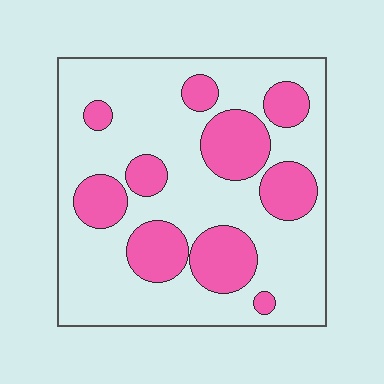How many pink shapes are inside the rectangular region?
10.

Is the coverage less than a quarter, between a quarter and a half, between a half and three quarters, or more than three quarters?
Between a quarter and a half.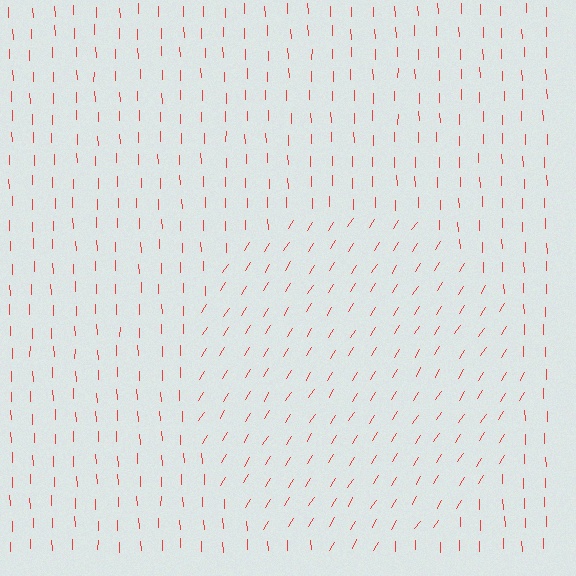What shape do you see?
I see a circle.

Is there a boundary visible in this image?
Yes, there is a texture boundary formed by a change in line orientation.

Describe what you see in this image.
The image is filled with small red line segments. A circle region in the image has lines oriented differently from the surrounding lines, creating a visible texture boundary.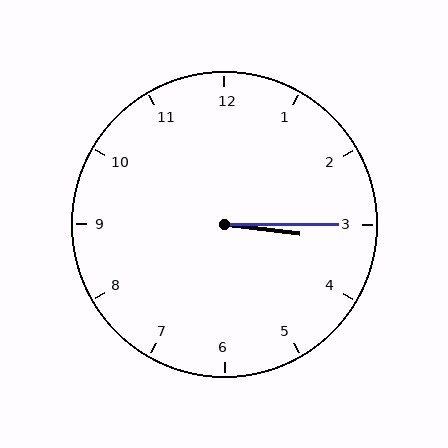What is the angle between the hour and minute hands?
Approximately 8 degrees.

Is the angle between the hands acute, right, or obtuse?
It is acute.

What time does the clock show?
3:15.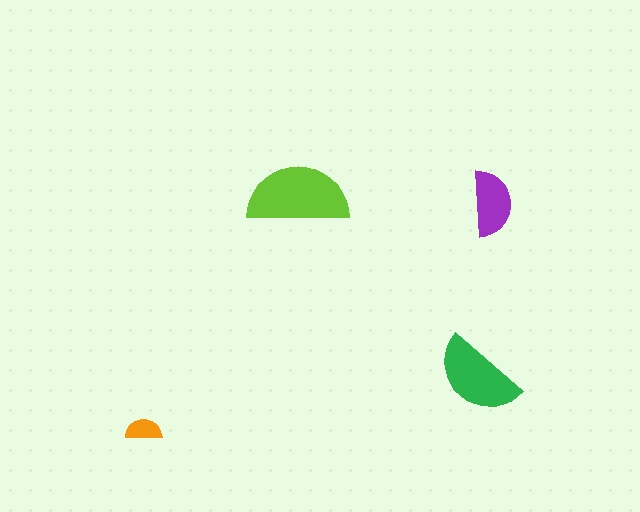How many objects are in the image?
There are 4 objects in the image.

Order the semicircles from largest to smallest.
the lime one, the green one, the purple one, the orange one.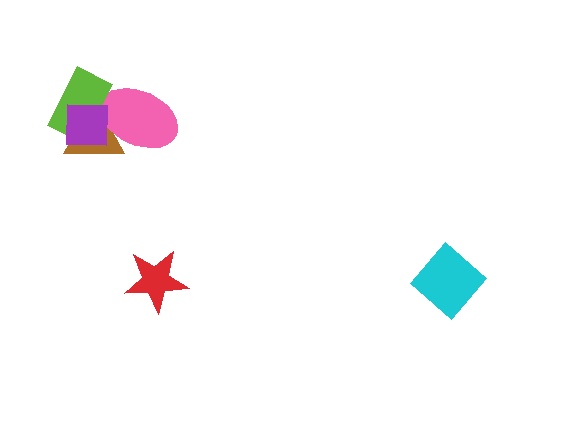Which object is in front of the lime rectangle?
The purple square is in front of the lime rectangle.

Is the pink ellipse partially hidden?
Yes, it is partially covered by another shape.